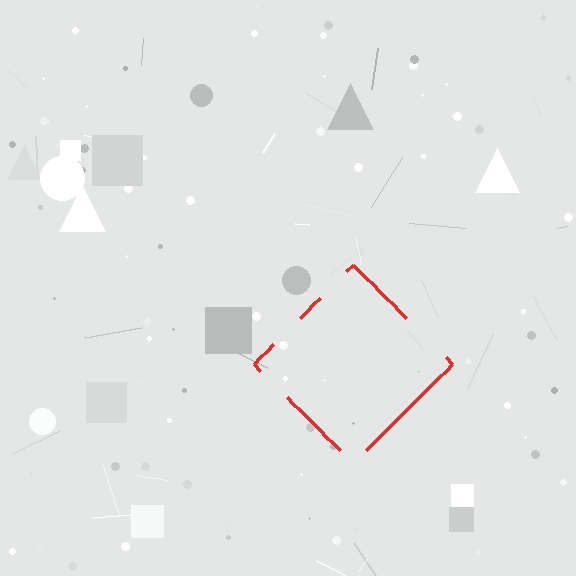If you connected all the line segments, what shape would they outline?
They would outline a diamond.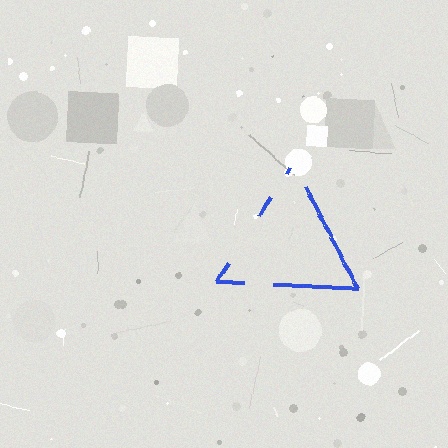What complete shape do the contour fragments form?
The contour fragments form a triangle.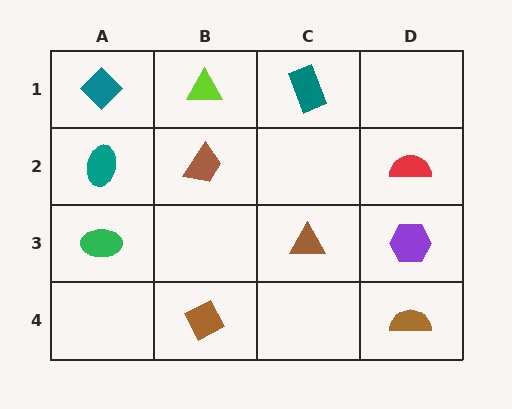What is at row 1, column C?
A teal rectangle.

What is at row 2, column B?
A brown trapezoid.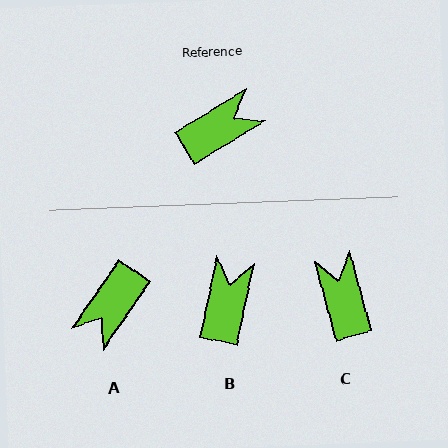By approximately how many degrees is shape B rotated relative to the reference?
Approximately 47 degrees counter-clockwise.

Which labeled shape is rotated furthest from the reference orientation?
A, about 156 degrees away.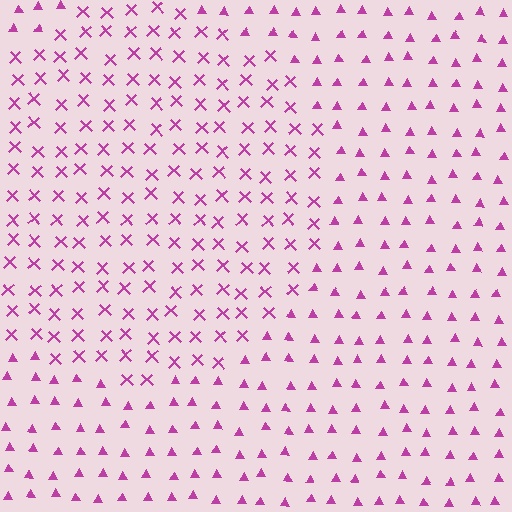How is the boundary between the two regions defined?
The boundary is defined by a change in element shape: X marks inside vs. triangles outside. All elements share the same color and spacing.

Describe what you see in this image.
The image is filled with small magenta elements arranged in a uniform grid. A circle-shaped region contains X marks, while the surrounding area contains triangles. The boundary is defined purely by the change in element shape.